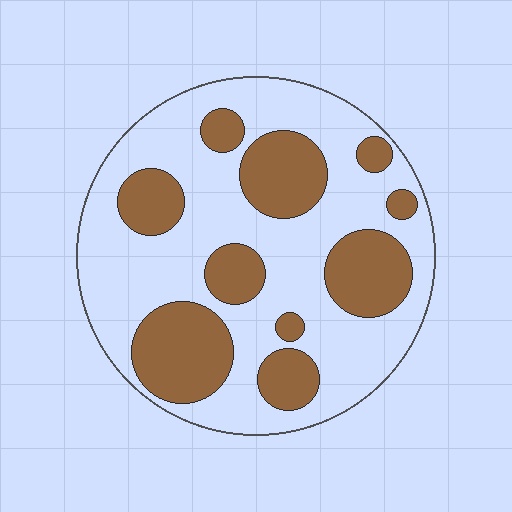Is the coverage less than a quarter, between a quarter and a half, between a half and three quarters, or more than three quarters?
Between a quarter and a half.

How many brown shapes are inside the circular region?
10.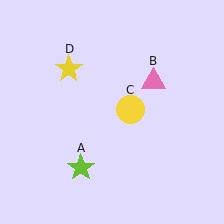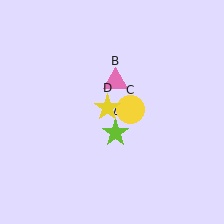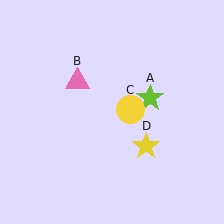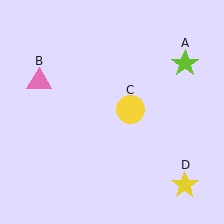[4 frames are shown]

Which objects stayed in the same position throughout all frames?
Yellow circle (object C) remained stationary.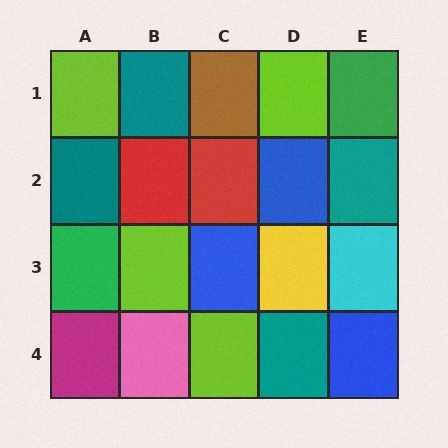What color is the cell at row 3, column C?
Blue.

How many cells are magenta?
1 cell is magenta.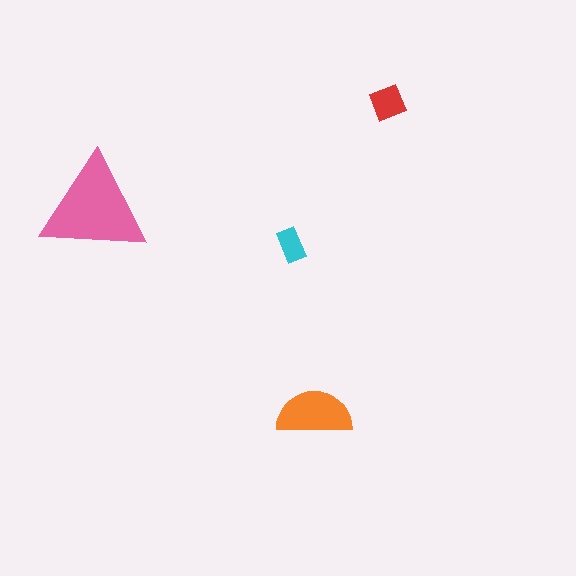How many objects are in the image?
There are 4 objects in the image.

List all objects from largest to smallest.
The pink triangle, the orange semicircle, the red diamond, the cyan rectangle.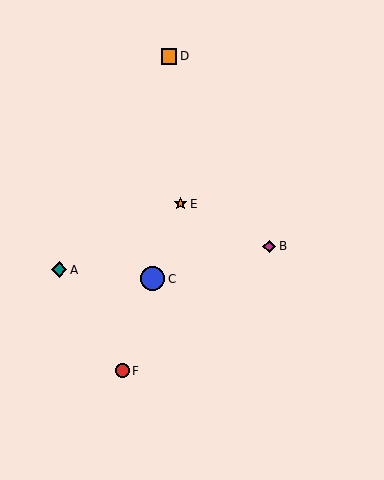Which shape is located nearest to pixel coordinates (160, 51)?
The orange square (labeled D) at (169, 56) is nearest to that location.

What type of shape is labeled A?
Shape A is a teal diamond.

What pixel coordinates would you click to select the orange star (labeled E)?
Click at (181, 204) to select the orange star E.